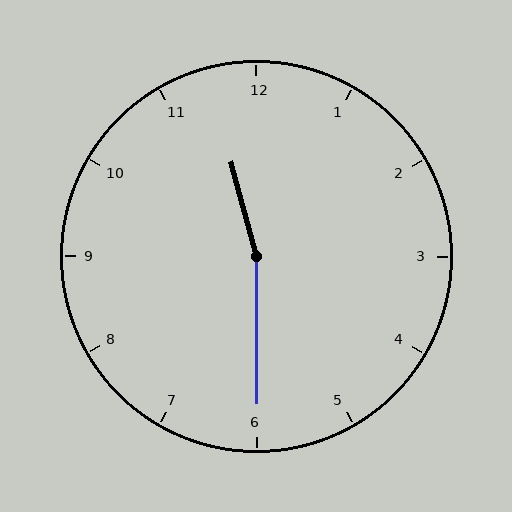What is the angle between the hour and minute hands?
Approximately 165 degrees.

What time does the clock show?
11:30.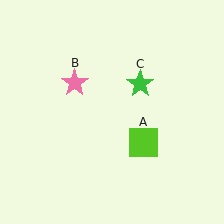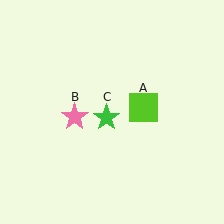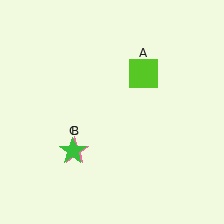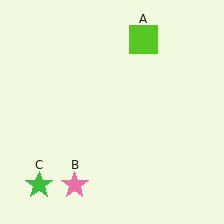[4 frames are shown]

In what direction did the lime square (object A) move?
The lime square (object A) moved up.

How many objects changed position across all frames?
3 objects changed position: lime square (object A), pink star (object B), green star (object C).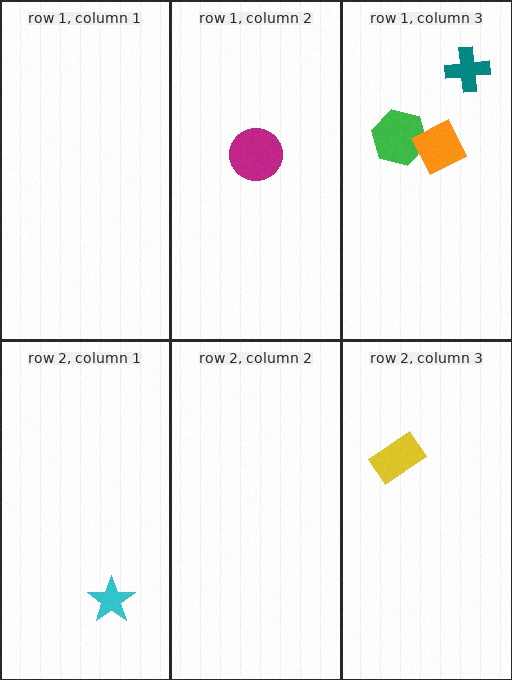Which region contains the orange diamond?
The row 1, column 3 region.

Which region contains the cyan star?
The row 2, column 1 region.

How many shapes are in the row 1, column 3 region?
3.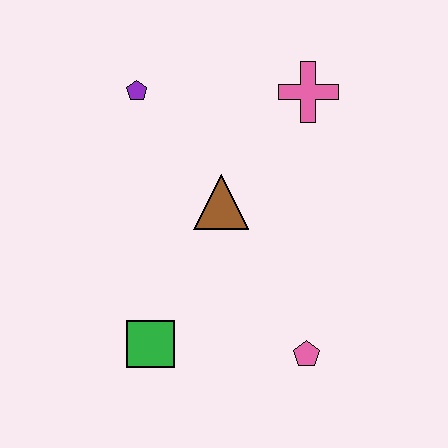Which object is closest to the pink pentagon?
The green square is closest to the pink pentagon.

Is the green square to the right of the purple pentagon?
Yes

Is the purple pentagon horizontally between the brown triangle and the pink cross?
No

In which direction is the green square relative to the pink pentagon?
The green square is to the left of the pink pentagon.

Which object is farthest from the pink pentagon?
The purple pentagon is farthest from the pink pentagon.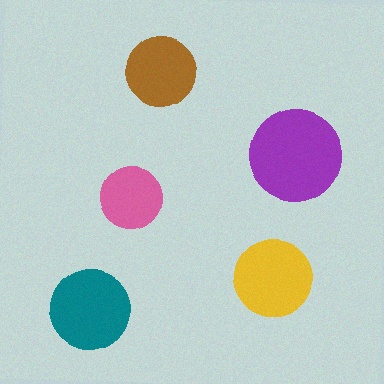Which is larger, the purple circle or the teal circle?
The purple one.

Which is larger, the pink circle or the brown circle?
The brown one.